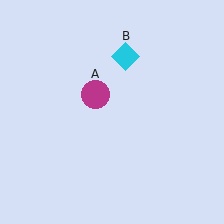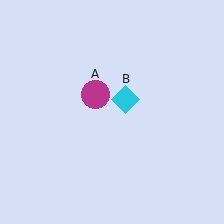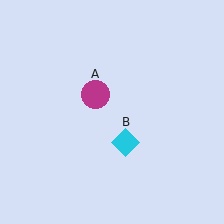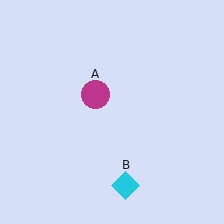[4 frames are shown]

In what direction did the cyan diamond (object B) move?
The cyan diamond (object B) moved down.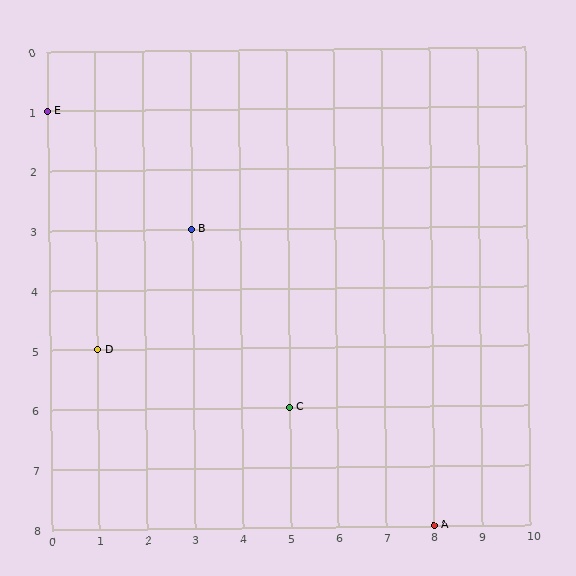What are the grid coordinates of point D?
Point D is at grid coordinates (1, 5).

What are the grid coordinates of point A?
Point A is at grid coordinates (8, 8).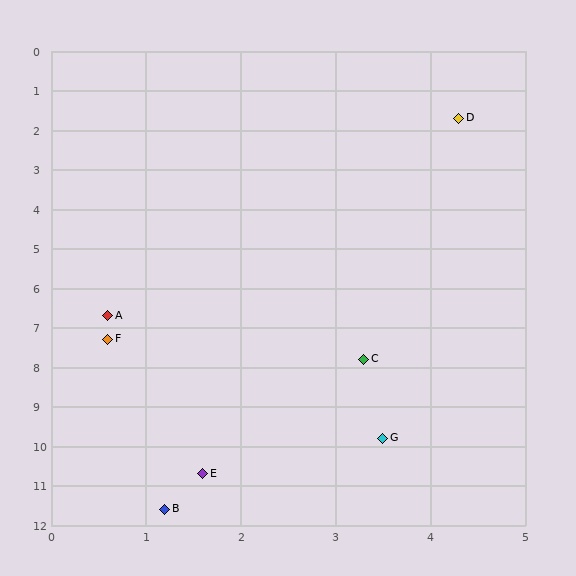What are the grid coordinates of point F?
Point F is at approximately (0.6, 7.3).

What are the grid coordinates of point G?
Point G is at approximately (3.5, 9.8).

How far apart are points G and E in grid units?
Points G and E are about 2.1 grid units apart.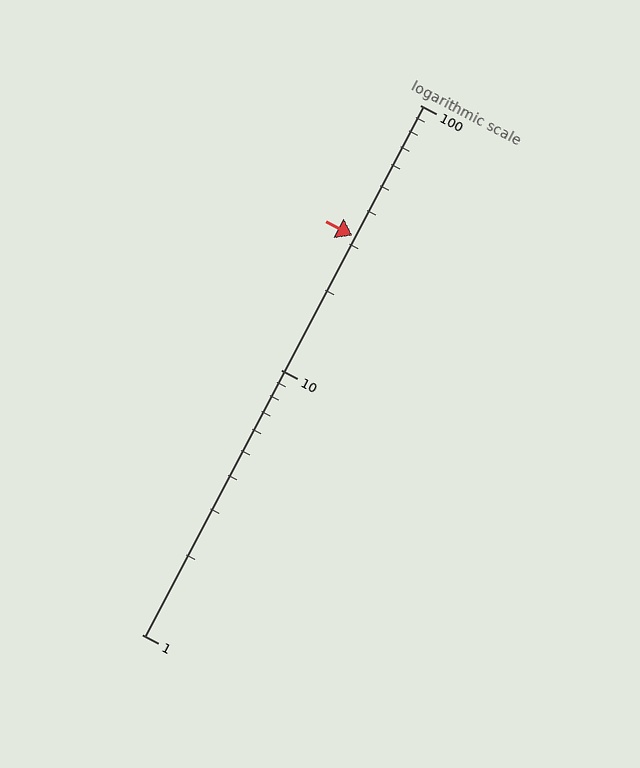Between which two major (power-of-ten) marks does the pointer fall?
The pointer is between 10 and 100.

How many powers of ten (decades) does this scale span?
The scale spans 2 decades, from 1 to 100.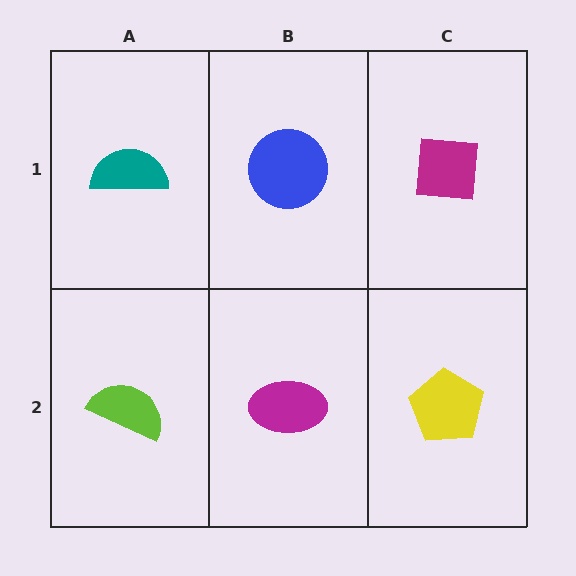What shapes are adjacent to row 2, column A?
A teal semicircle (row 1, column A), a magenta ellipse (row 2, column B).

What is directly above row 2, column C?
A magenta square.